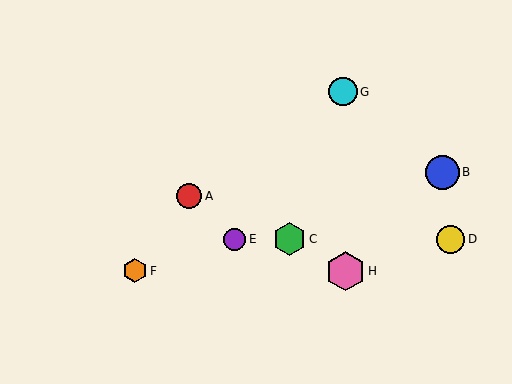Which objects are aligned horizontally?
Objects C, D, E are aligned horizontally.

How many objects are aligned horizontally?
3 objects (C, D, E) are aligned horizontally.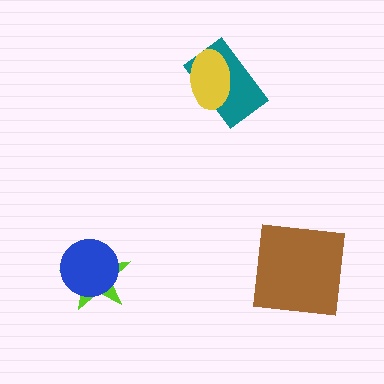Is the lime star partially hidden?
Yes, it is partially covered by another shape.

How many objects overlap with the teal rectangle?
1 object overlaps with the teal rectangle.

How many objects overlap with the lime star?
1 object overlaps with the lime star.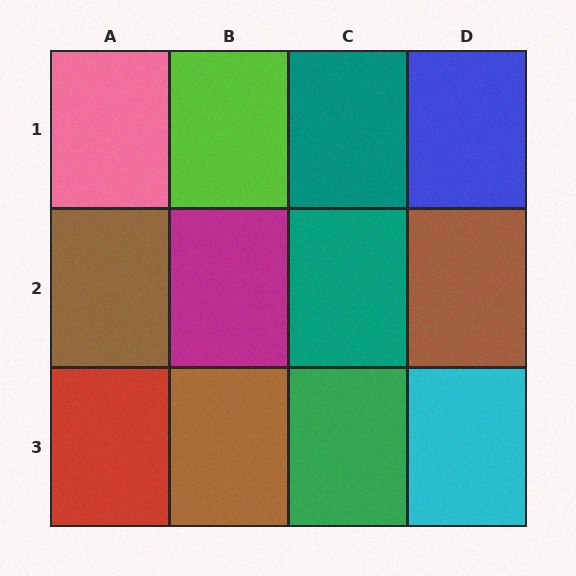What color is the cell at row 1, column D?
Blue.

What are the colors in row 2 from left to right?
Brown, magenta, teal, brown.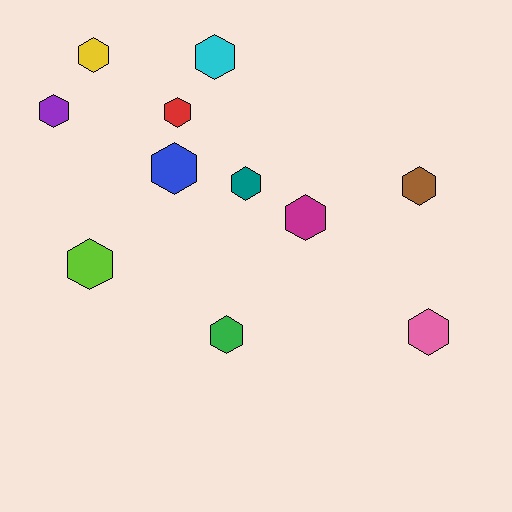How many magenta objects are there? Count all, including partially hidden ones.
There is 1 magenta object.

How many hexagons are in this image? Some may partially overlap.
There are 11 hexagons.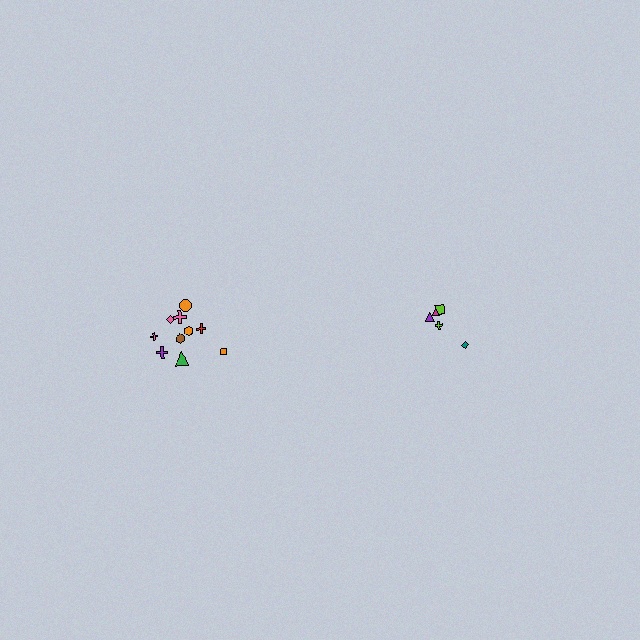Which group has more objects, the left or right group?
The left group.